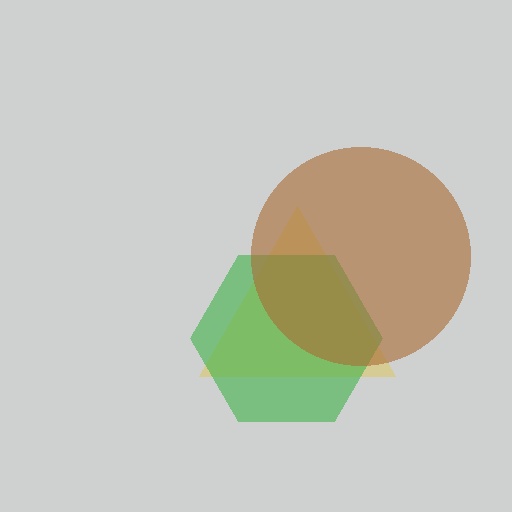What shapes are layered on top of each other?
The layered shapes are: a yellow triangle, a green hexagon, a brown circle.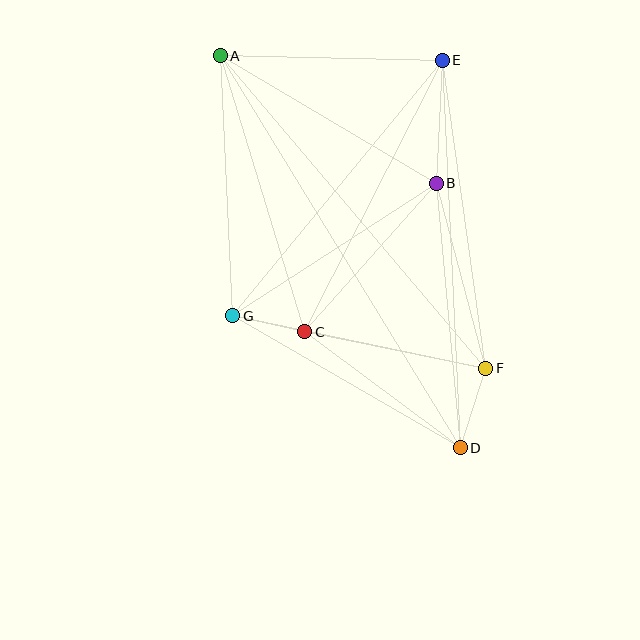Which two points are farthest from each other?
Points A and D are farthest from each other.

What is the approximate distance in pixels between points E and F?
The distance between E and F is approximately 311 pixels.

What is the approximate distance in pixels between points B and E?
The distance between B and E is approximately 123 pixels.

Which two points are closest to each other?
Points C and G are closest to each other.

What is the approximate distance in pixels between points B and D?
The distance between B and D is approximately 266 pixels.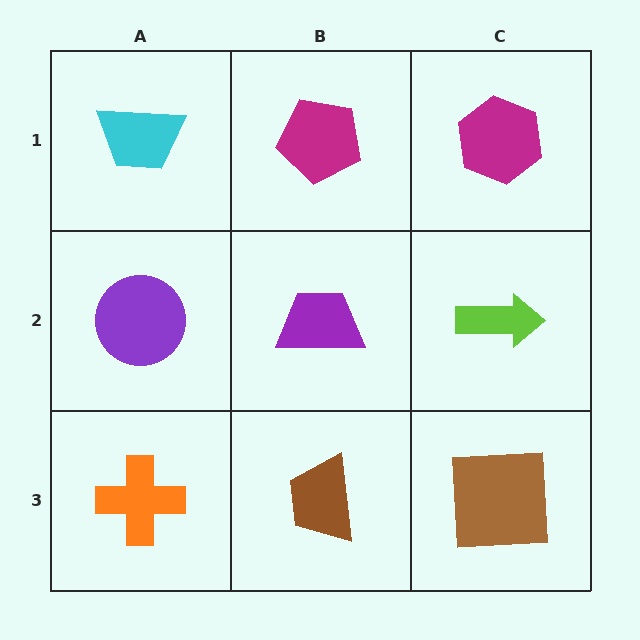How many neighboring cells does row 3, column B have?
3.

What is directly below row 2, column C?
A brown square.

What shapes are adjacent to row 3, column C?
A lime arrow (row 2, column C), a brown trapezoid (row 3, column B).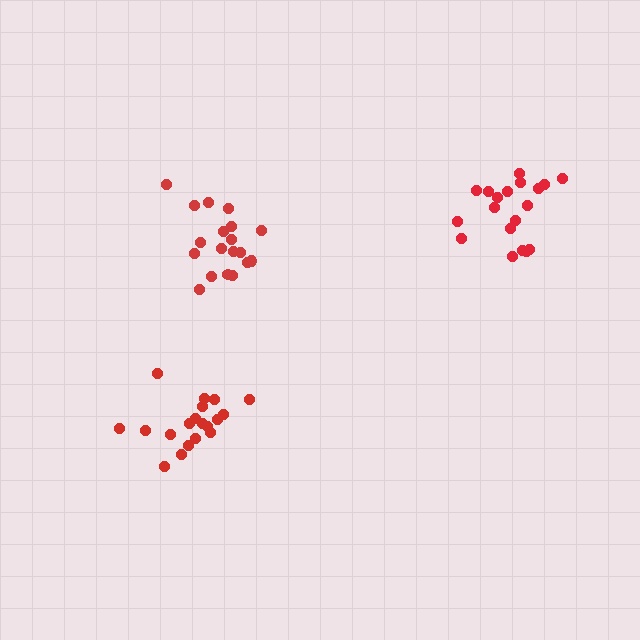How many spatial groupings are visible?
There are 3 spatial groupings.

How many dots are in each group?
Group 1: 19 dots, Group 2: 19 dots, Group 3: 19 dots (57 total).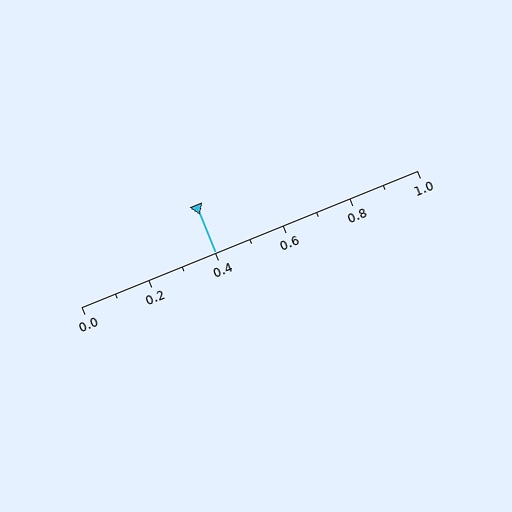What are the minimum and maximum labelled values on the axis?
The axis runs from 0.0 to 1.0.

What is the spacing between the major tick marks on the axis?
The major ticks are spaced 0.2 apart.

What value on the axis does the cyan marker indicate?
The marker indicates approximately 0.4.